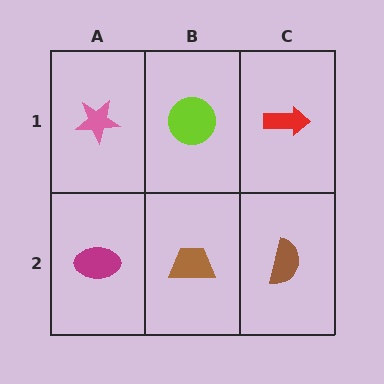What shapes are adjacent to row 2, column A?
A pink star (row 1, column A), a brown trapezoid (row 2, column B).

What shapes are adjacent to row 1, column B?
A brown trapezoid (row 2, column B), a pink star (row 1, column A), a red arrow (row 1, column C).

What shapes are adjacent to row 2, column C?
A red arrow (row 1, column C), a brown trapezoid (row 2, column B).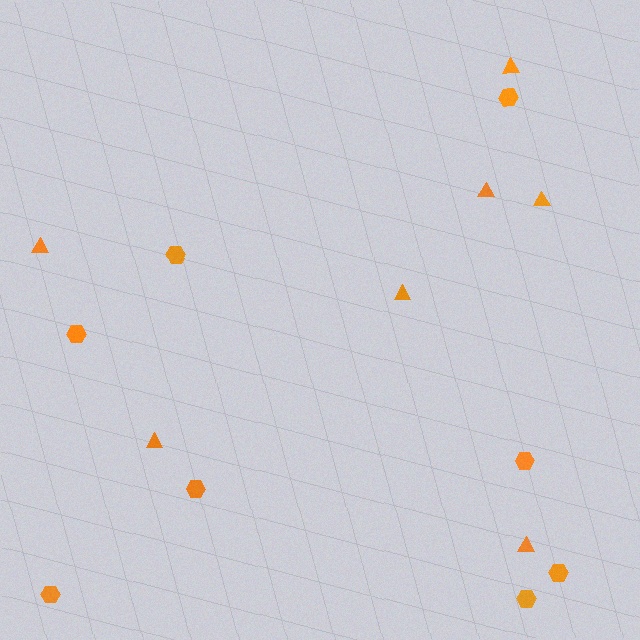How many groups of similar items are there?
There are 2 groups: one group of triangles (7) and one group of hexagons (8).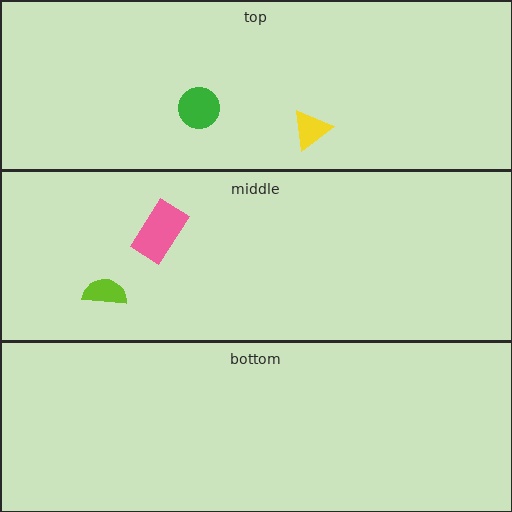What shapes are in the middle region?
The pink rectangle, the lime semicircle.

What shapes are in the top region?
The green circle, the yellow triangle.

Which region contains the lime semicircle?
The middle region.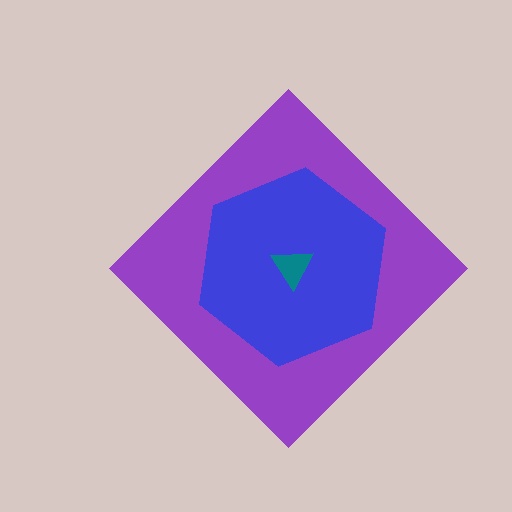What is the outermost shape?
The purple diamond.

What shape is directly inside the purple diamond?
The blue hexagon.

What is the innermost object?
The teal triangle.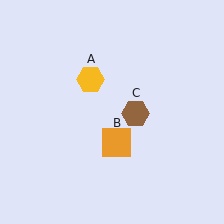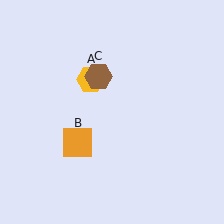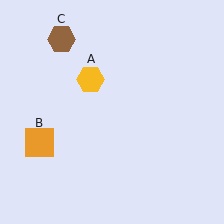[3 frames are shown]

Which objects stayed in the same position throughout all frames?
Yellow hexagon (object A) remained stationary.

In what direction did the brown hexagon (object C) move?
The brown hexagon (object C) moved up and to the left.